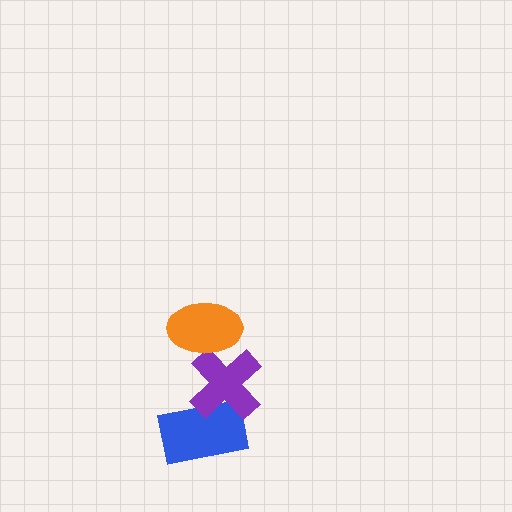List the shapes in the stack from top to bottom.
From top to bottom: the orange ellipse, the purple cross, the blue rectangle.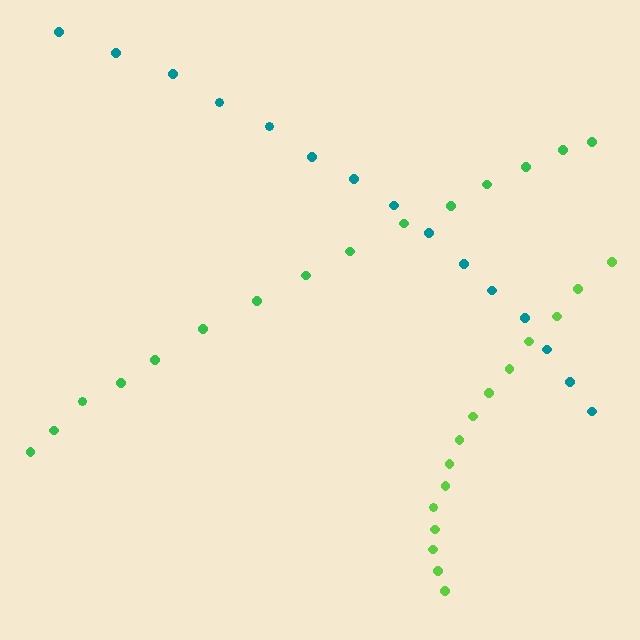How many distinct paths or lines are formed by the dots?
There are 3 distinct paths.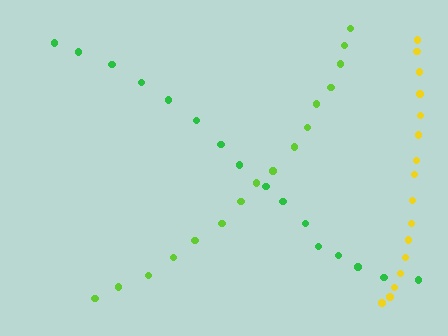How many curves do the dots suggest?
There are 3 distinct paths.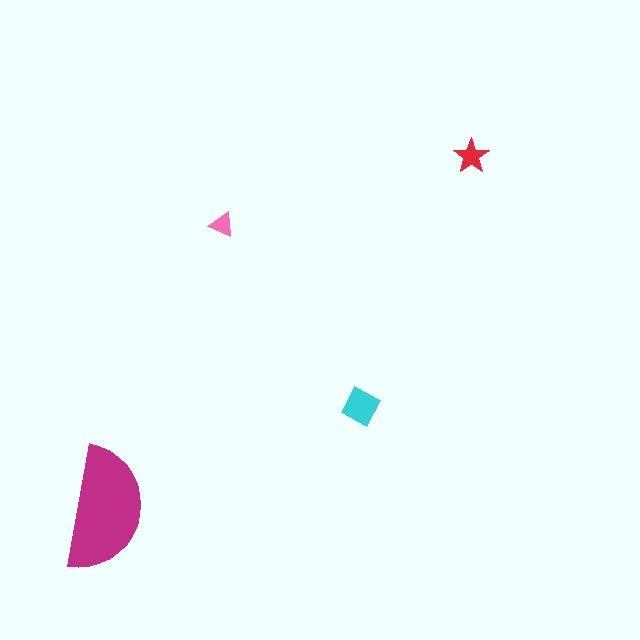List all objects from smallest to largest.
The pink triangle, the red star, the cyan diamond, the magenta semicircle.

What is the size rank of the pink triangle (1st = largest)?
4th.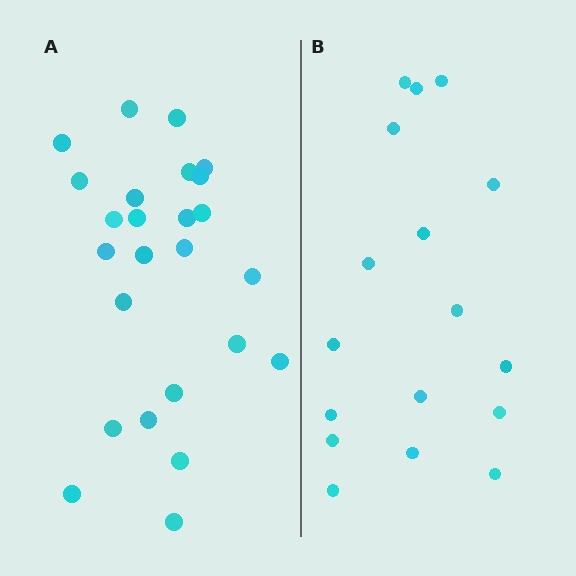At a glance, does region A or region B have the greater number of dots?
Region A (the left region) has more dots.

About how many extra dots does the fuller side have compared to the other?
Region A has roughly 8 or so more dots than region B.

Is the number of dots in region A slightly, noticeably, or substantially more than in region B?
Region A has substantially more. The ratio is roughly 1.5 to 1.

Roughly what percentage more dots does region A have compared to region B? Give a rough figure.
About 45% more.